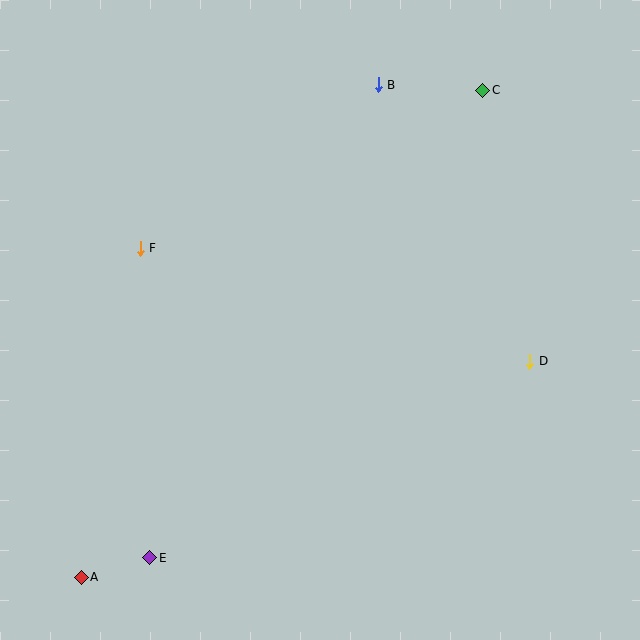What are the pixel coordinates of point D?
Point D is at (530, 361).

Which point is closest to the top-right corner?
Point C is closest to the top-right corner.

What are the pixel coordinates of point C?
Point C is at (483, 90).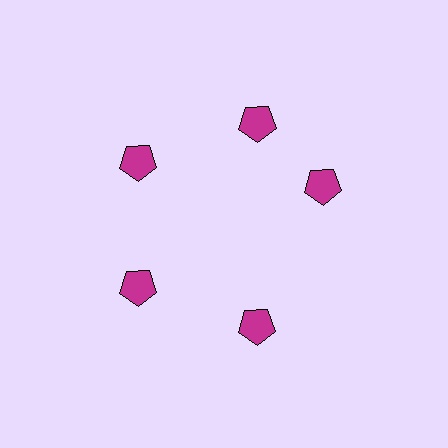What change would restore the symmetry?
The symmetry would be restored by rotating it back into even spacing with its neighbors so that all 5 pentagons sit at equal angles and equal distance from the center.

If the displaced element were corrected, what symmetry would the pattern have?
It would have 5-fold rotational symmetry — the pattern would map onto itself every 72 degrees.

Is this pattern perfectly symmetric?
No. The 5 magenta pentagons are arranged in a ring, but one element near the 3 o'clock position is rotated out of alignment along the ring, breaking the 5-fold rotational symmetry.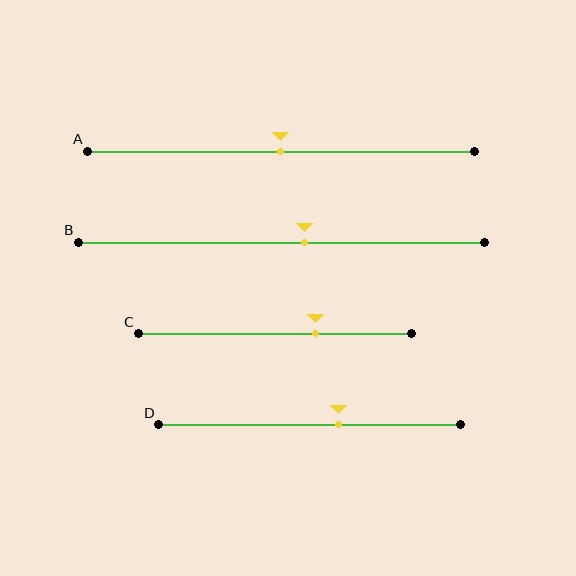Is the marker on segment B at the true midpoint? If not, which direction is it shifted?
No, the marker on segment B is shifted to the right by about 6% of the segment length.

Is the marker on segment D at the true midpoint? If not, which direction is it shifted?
No, the marker on segment D is shifted to the right by about 10% of the segment length.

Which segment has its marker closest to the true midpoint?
Segment A has its marker closest to the true midpoint.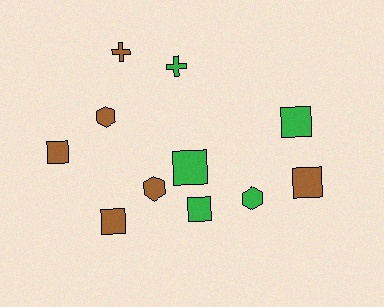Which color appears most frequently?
Brown, with 6 objects.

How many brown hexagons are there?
There are 2 brown hexagons.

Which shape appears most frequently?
Square, with 6 objects.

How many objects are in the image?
There are 11 objects.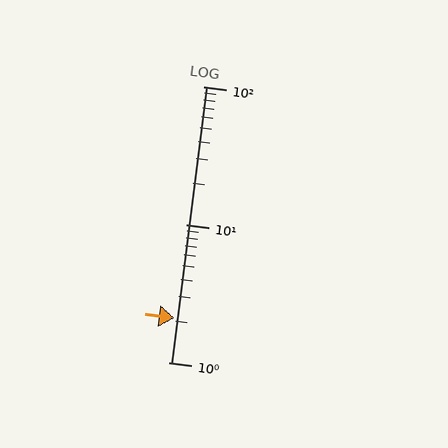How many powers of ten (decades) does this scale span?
The scale spans 2 decades, from 1 to 100.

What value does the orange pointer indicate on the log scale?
The pointer indicates approximately 2.1.